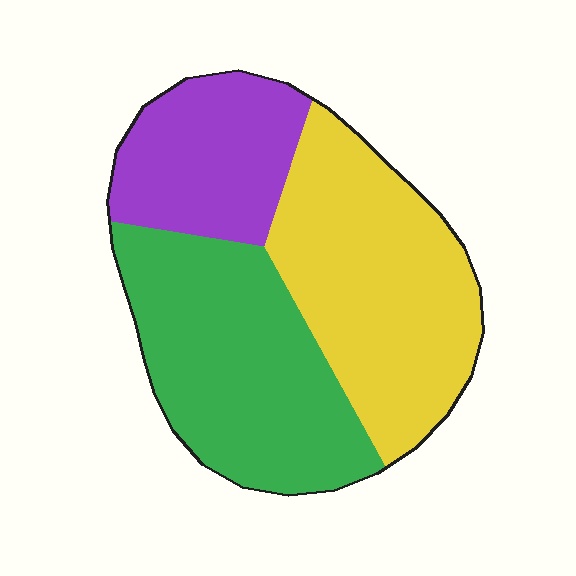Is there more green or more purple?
Green.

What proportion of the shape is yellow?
Yellow covers 39% of the shape.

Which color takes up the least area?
Purple, at roughly 20%.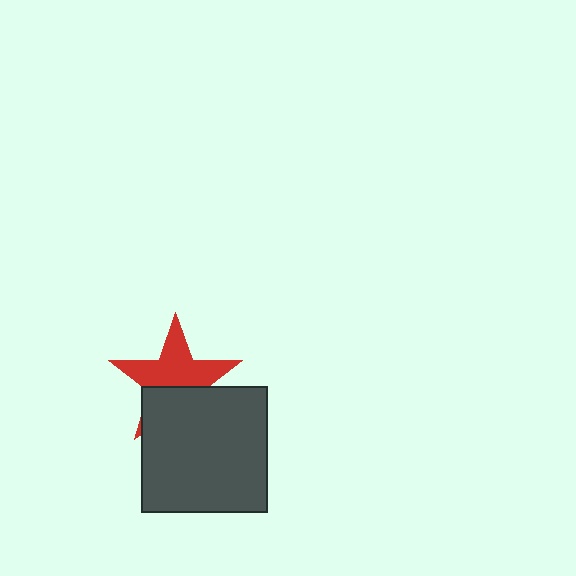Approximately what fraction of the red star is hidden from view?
Roughly 40% of the red star is hidden behind the dark gray square.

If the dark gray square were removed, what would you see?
You would see the complete red star.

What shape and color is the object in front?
The object in front is a dark gray square.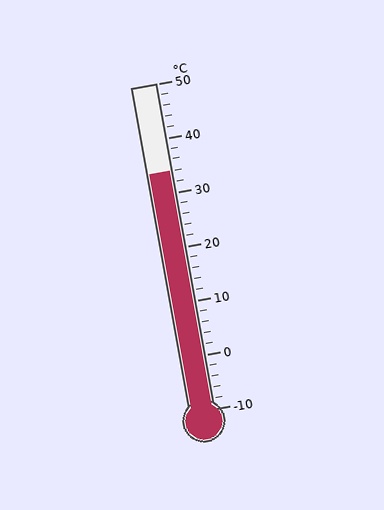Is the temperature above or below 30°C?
The temperature is above 30°C.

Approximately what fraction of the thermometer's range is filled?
The thermometer is filled to approximately 75% of its range.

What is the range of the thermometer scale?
The thermometer scale ranges from -10°C to 50°C.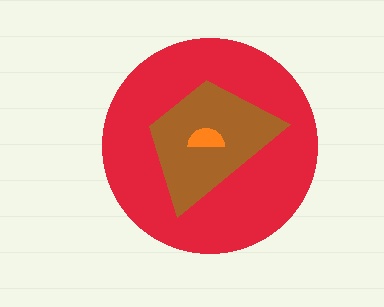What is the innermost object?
The orange semicircle.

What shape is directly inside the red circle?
The brown trapezoid.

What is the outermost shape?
The red circle.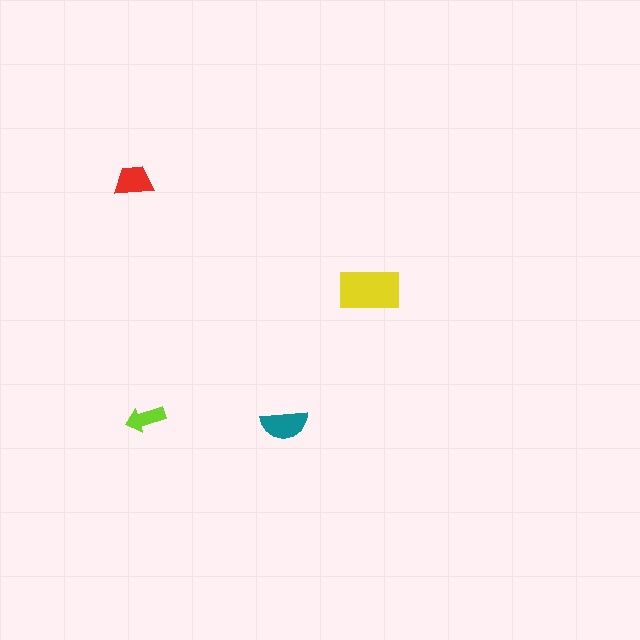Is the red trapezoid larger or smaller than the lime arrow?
Larger.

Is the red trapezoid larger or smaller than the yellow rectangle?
Smaller.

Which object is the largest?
The yellow rectangle.